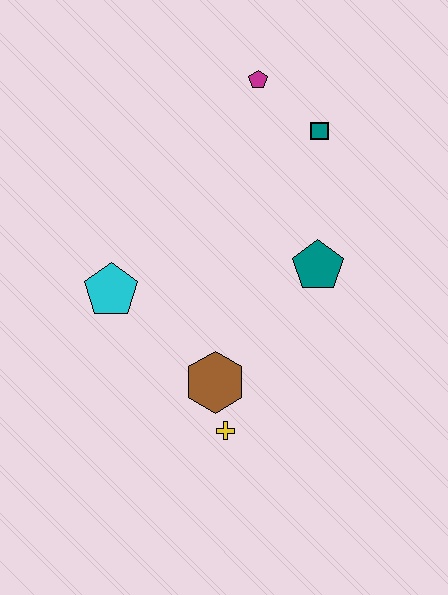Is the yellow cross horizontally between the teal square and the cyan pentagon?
Yes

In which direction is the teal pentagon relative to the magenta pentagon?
The teal pentagon is below the magenta pentagon.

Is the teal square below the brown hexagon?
No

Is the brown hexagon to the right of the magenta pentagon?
No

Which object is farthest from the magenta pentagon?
The yellow cross is farthest from the magenta pentagon.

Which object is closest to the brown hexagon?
The yellow cross is closest to the brown hexagon.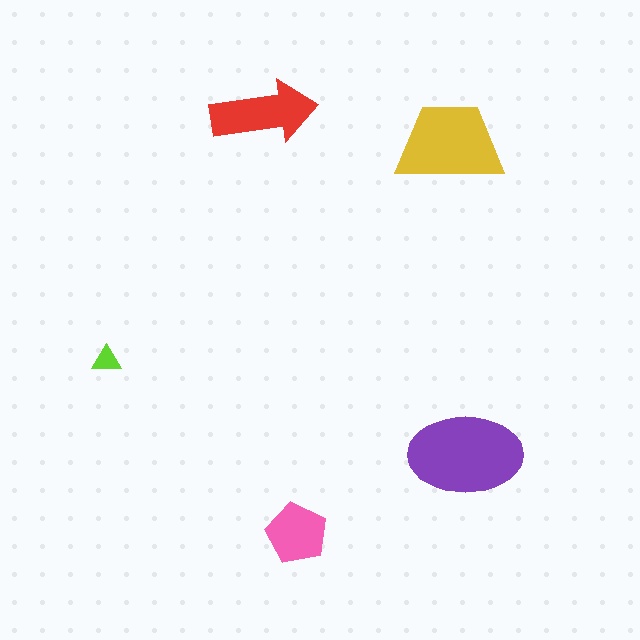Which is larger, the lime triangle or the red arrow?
The red arrow.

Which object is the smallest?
The lime triangle.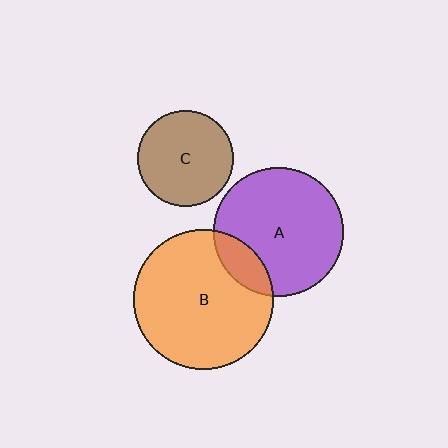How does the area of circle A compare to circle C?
Approximately 1.8 times.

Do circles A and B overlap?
Yes.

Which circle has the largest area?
Circle B (orange).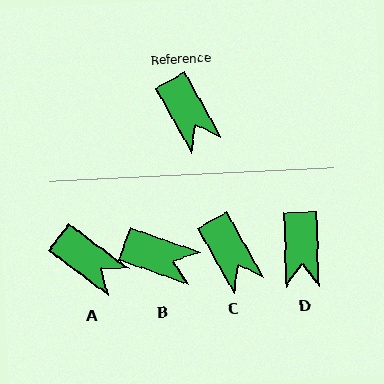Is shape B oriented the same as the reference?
No, it is off by about 41 degrees.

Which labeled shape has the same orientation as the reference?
C.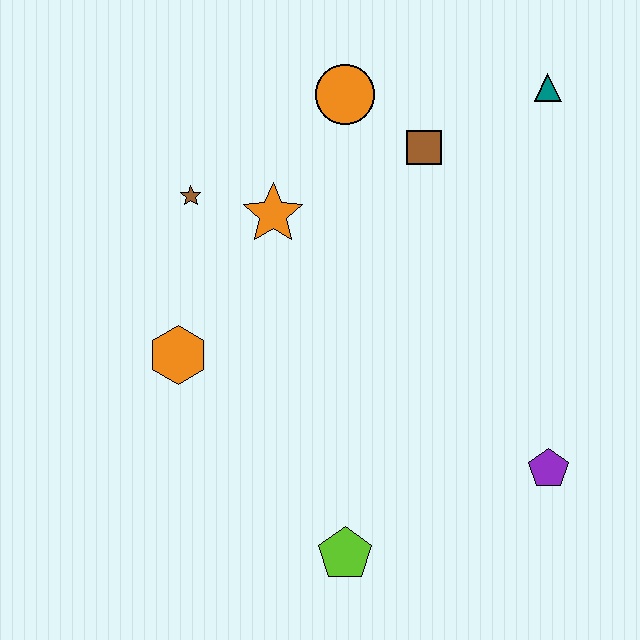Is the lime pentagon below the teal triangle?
Yes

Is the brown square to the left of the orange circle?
No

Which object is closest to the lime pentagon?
The purple pentagon is closest to the lime pentagon.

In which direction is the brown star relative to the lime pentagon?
The brown star is above the lime pentagon.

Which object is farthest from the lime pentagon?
The teal triangle is farthest from the lime pentagon.